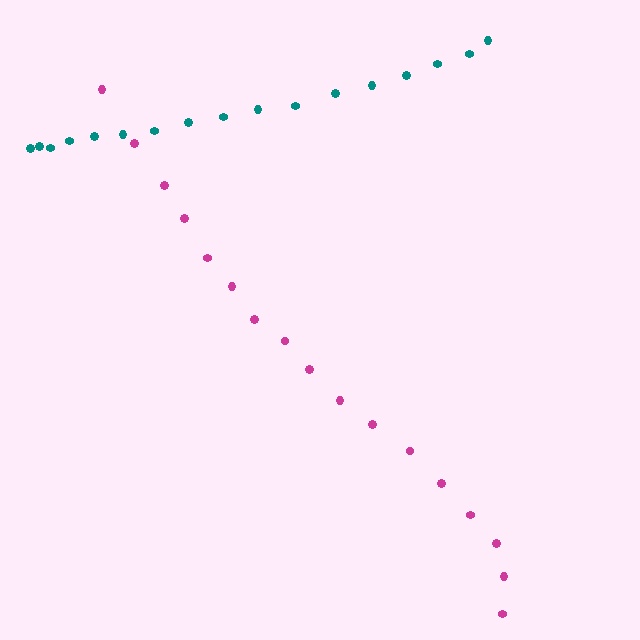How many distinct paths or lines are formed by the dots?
There are 2 distinct paths.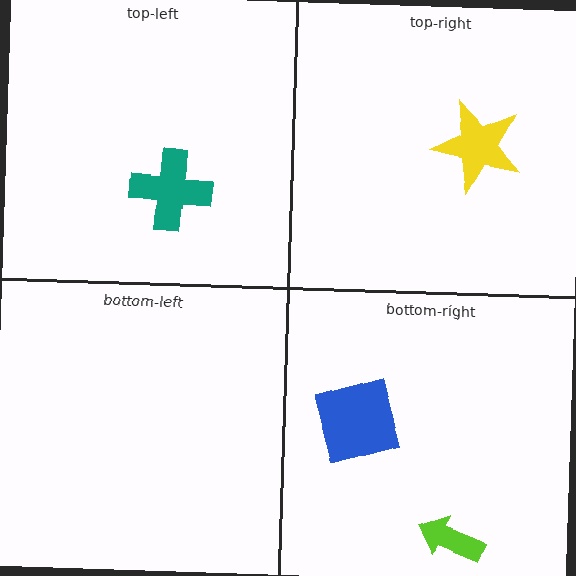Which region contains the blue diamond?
The bottom-right region.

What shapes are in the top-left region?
The teal cross.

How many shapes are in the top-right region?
1.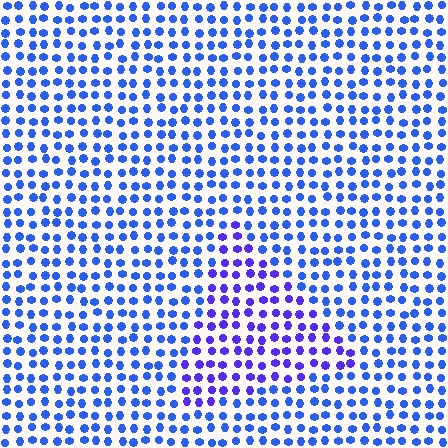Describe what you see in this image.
The image is filled with small blue elements in a uniform arrangement. A triangle-shaped region is visible where the elements are tinted to a slightly different hue, forming a subtle color boundary.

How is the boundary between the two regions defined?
The boundary is defined purely by a slight shift in hue (about 30 degrees). Spacing, size, and orientation are identical on both sides.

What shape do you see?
I see a triangle.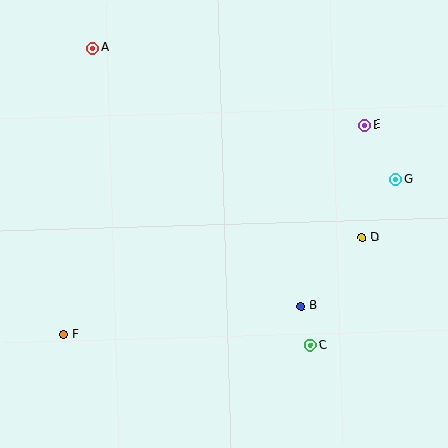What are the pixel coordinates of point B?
Point B is at (301, 306).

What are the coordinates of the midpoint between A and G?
The midpoint between A and G is at (244, 114).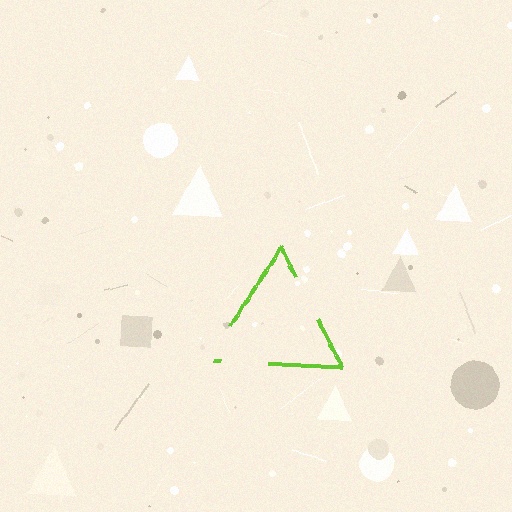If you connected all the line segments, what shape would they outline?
They would outline a triangle.